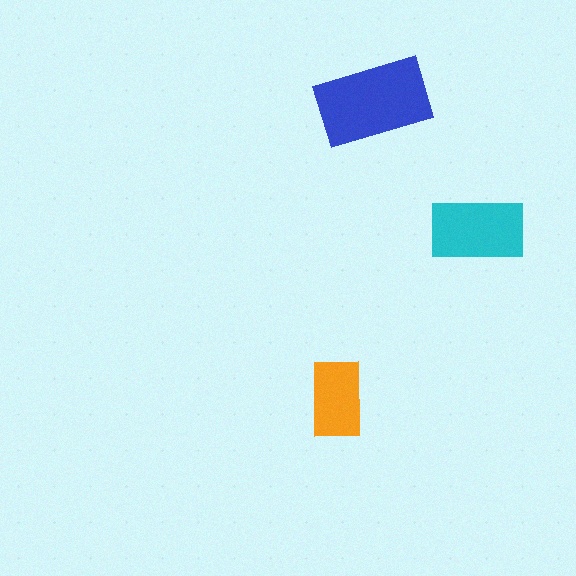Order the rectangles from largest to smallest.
the blue one, the cyan one, the orange one.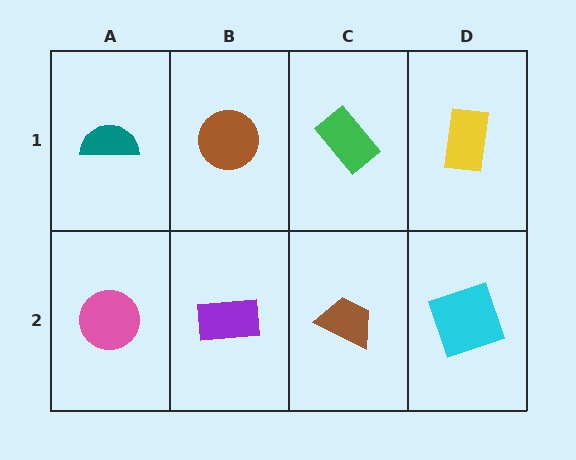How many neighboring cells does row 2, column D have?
2.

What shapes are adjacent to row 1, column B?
A purple rectangle (row 2, column B), a teal semicircle (row 1, column A), a green rectangle (row 1, column C).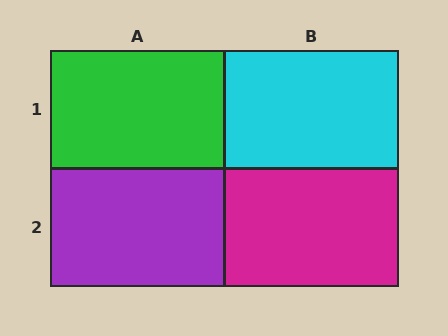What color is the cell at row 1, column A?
Green.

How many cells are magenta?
1 cell is magenta.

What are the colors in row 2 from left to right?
Purple, magenta.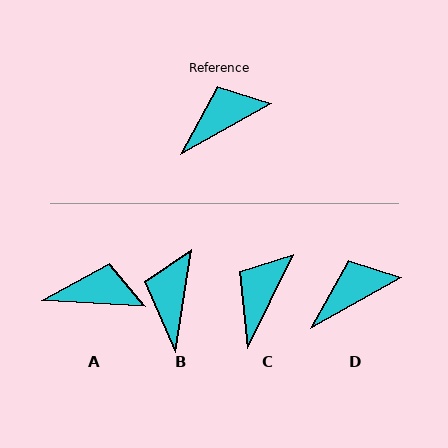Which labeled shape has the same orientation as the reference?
D.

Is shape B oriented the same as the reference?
No, it is off by about 53 degrees.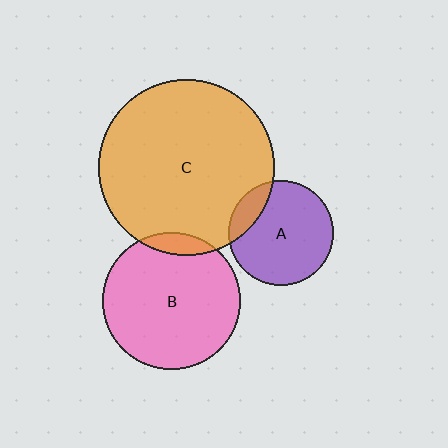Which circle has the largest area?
Circle C (orange).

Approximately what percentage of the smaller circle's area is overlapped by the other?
Approximately 10%.